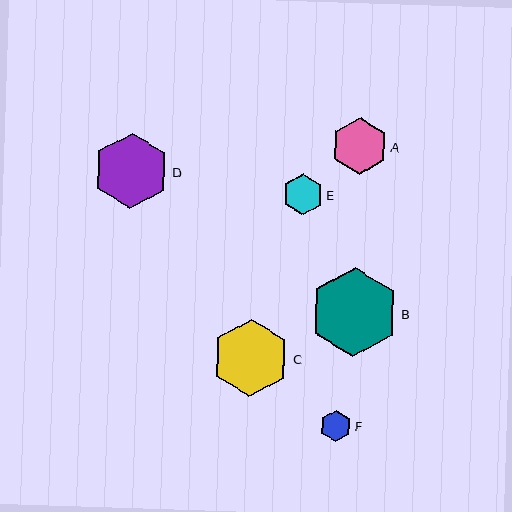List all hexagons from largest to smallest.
From largest to smallest: B, C, D, A, E, F.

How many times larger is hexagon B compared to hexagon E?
Hexagon B is approximately 2.2 times the size of hexagon E.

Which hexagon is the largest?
Hexagon B is the largest with a size of approximately 89 pixels.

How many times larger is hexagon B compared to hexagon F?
Hexagon B is approximately 2.8 times the size of hexagon F.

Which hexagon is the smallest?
Hexagon F is the smallest with a size of approximately 32 pixels.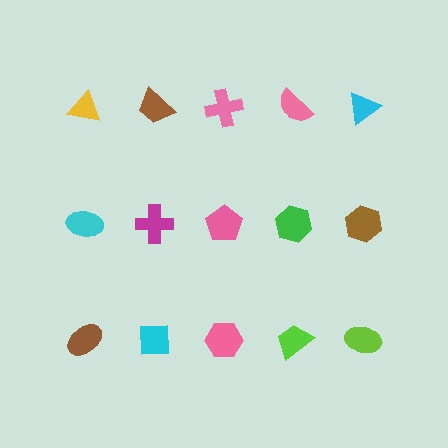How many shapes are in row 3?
5 shapes.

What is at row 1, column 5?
A cyan triangle.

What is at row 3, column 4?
A lime trapezoid.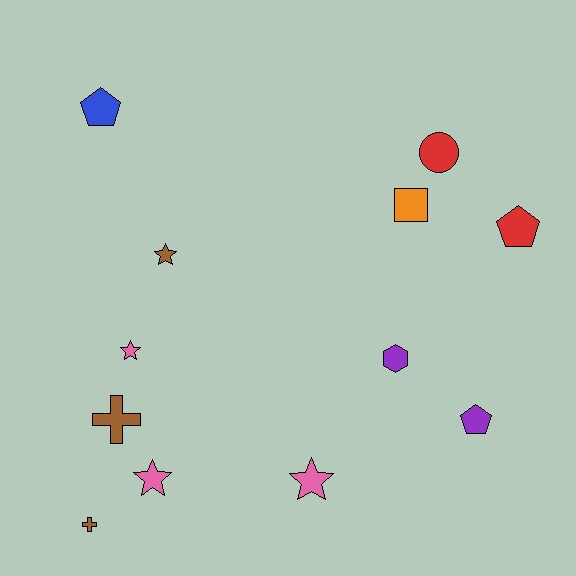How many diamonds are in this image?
There are no diamonds.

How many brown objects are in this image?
There are 3 brown objects.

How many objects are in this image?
There are 12 objects.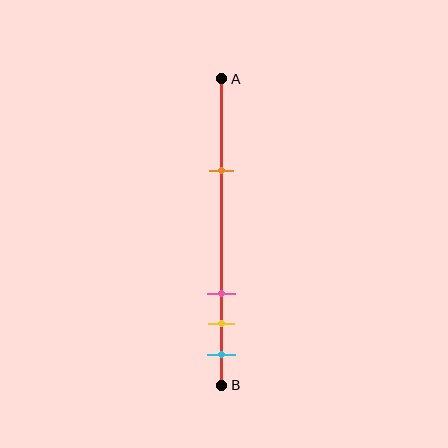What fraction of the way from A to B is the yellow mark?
The yellow mark is approximately 80% (0.8) of the way from A to B.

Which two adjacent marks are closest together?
The yellow and cyan marks are the closest adjacent pair.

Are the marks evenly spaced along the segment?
No, the marks are not evenly spaced.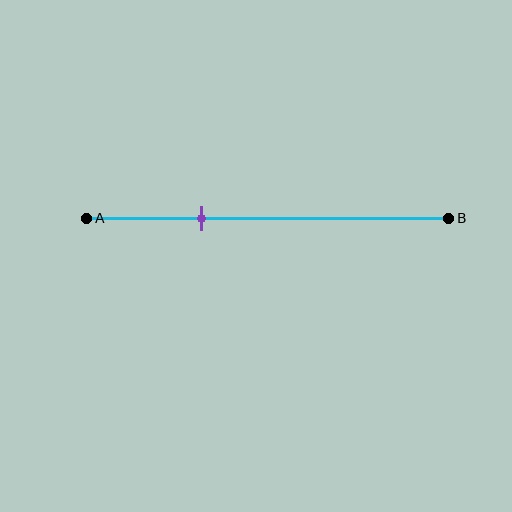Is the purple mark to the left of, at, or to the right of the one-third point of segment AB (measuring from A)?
The purple mark is approximately at the one-third point of segment AB.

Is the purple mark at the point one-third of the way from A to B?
Yes, the mark is approximately at the one-third point.